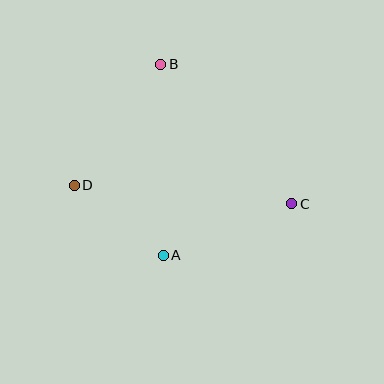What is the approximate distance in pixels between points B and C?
The distance between B and C is approximately 191 pixels.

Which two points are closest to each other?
Points A and D are closest to each other.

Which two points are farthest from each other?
Points C and D are farthest from each other.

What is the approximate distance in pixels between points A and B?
The distance between A and B is approximately 191 pixels.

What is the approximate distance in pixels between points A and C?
The distance between A and C is approximately 139 pixels.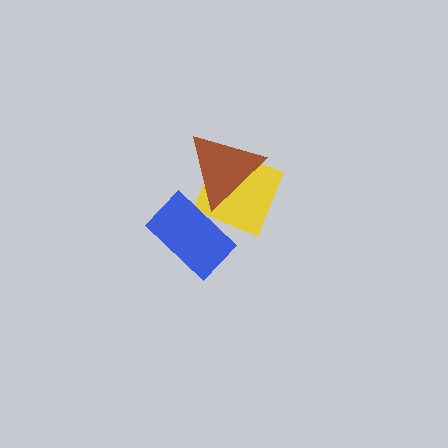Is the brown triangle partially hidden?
Yes, it is partially covered by another shape.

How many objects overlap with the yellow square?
2 objects overlap with the yellow square.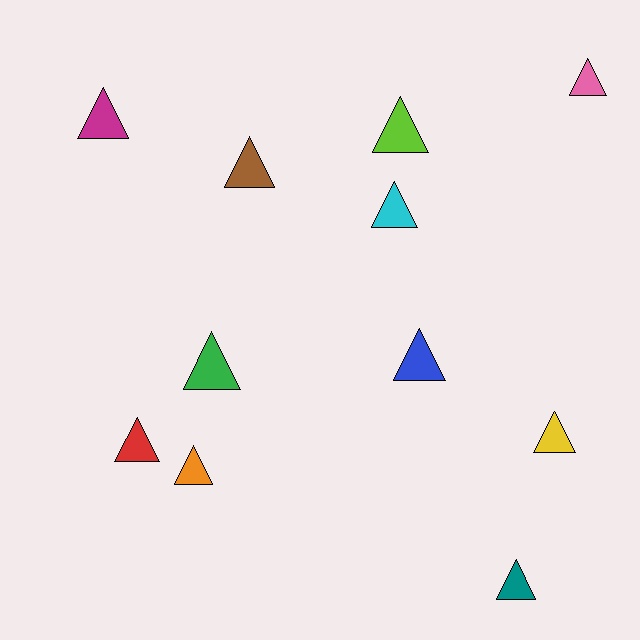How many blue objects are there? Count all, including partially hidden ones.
There is 1 blue object.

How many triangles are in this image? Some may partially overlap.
There are 11 triangles.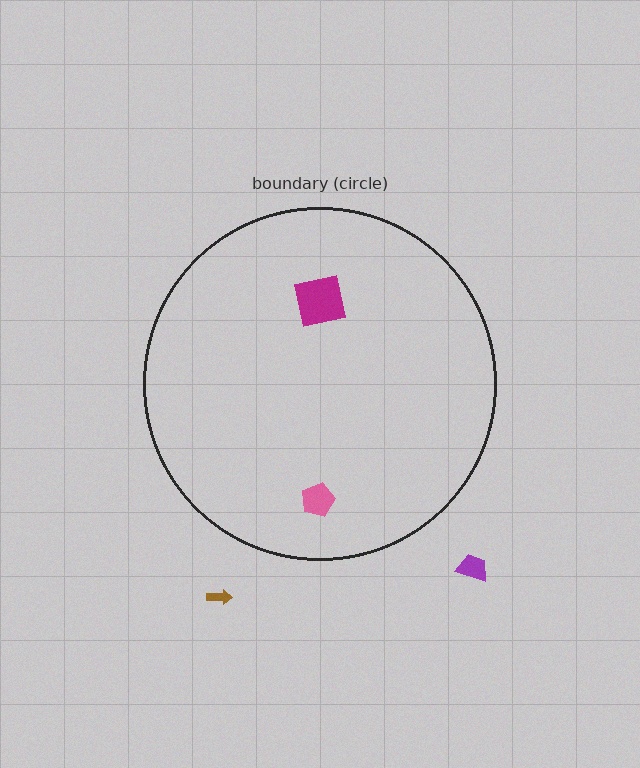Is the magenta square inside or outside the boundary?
Inside.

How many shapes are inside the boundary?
2 inside, 2 outside.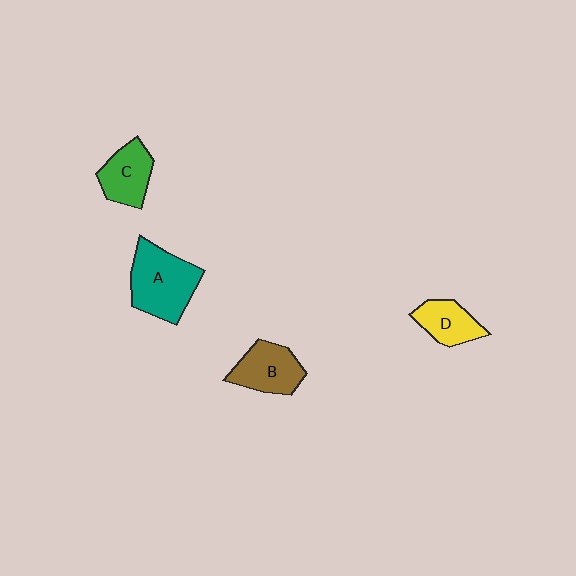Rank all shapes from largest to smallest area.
From largest to smallest: A (teal), B (brown), C (green), D (yellow).